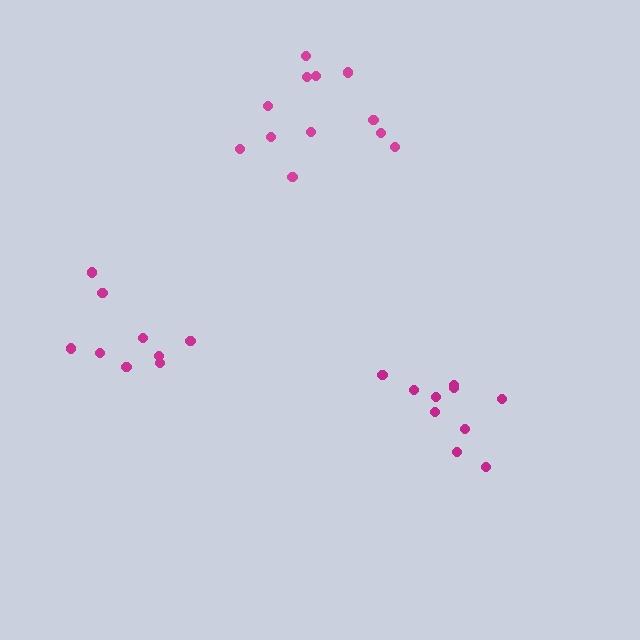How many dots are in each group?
Group 1: 12 dots, Group 2: 10 dots, Group 3: 9 dots (31 total).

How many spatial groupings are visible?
There are 3 spatial groupings.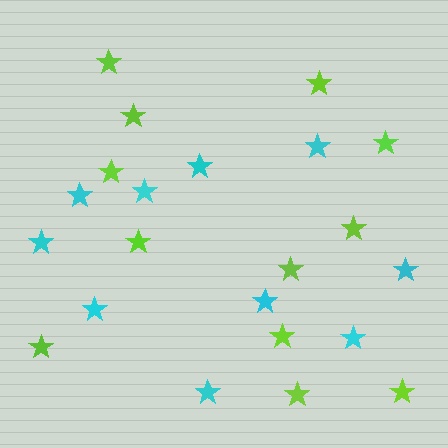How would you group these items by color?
There are 2 groups: one group of cyan stars (10) and one group of lime stars (12).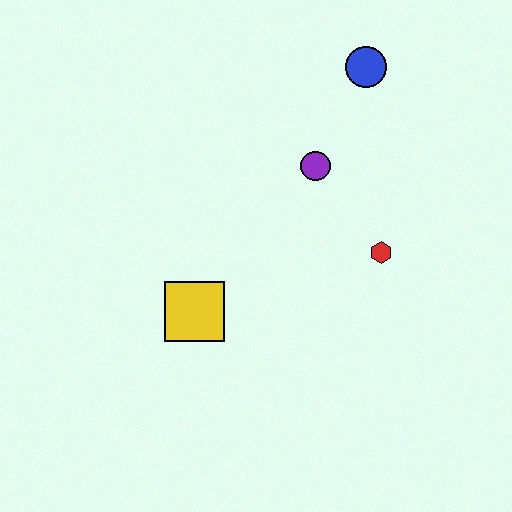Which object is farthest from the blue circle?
The yellow square is farthest from the blue circle.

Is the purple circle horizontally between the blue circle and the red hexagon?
No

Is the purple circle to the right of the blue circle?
No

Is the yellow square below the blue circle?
Yes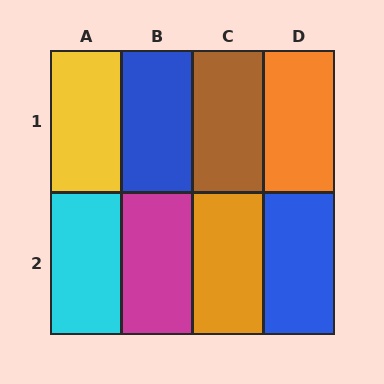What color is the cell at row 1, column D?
Orange.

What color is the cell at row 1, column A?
Yellow.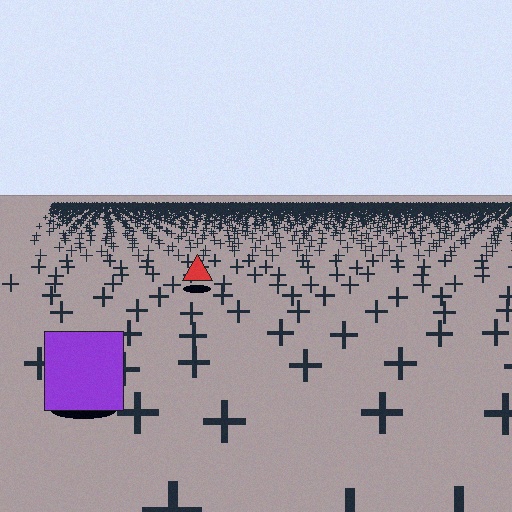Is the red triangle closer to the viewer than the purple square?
No. The purple square is closer — you can tell from the texture gradient: the ground texture is coarser near it.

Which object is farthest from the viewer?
The red triangle is farthest from the viewer. It appears smaller and the ground texture around it is denser.